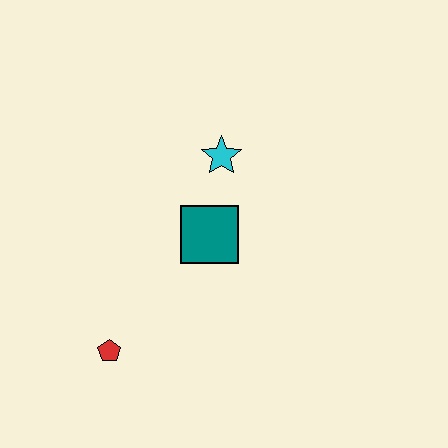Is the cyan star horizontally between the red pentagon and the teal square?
No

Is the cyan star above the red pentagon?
Yes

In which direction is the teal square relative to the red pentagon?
The teal square is above the red pentagon.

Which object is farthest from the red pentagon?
The cyan star is farthest from the red pentagon.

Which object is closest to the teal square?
The cyan star is closest to the teal square.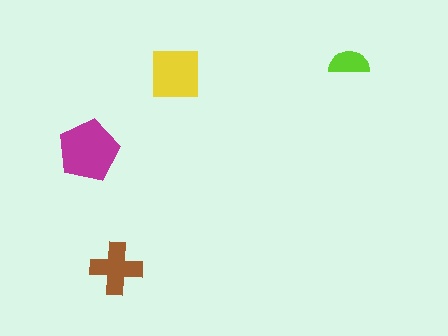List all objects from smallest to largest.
The lime semicircle, the brown cross, the yellow square, the magenta pentagon.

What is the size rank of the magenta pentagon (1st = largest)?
1st.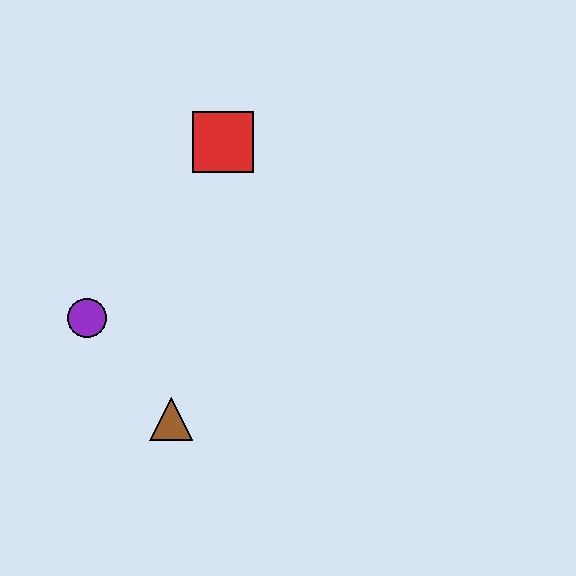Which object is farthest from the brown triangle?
The red square is farthest from the brown triangle.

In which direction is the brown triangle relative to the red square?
The brown triangle is below the red square.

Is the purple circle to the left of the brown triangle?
Yes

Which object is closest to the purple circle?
The brown triangle is closest to the purple circle.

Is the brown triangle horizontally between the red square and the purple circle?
Yes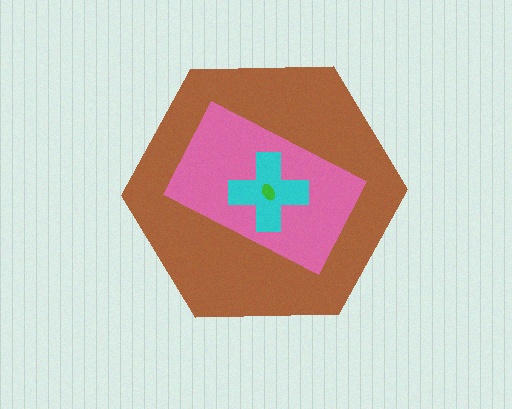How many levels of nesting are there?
4.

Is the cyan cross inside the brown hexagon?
Yes.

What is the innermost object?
The green ellipse.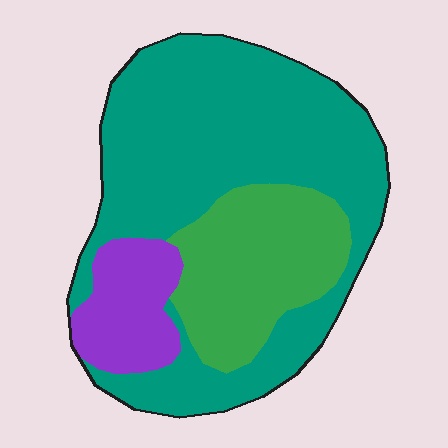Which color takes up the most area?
Teal, at roughly 60%.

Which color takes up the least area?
Purple, at roughly 15%.